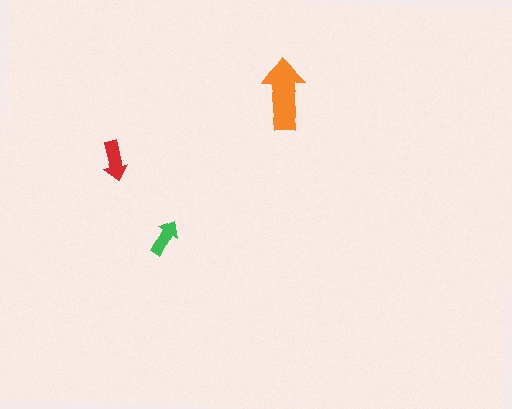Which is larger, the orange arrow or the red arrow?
The orange one.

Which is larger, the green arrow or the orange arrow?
The orange one.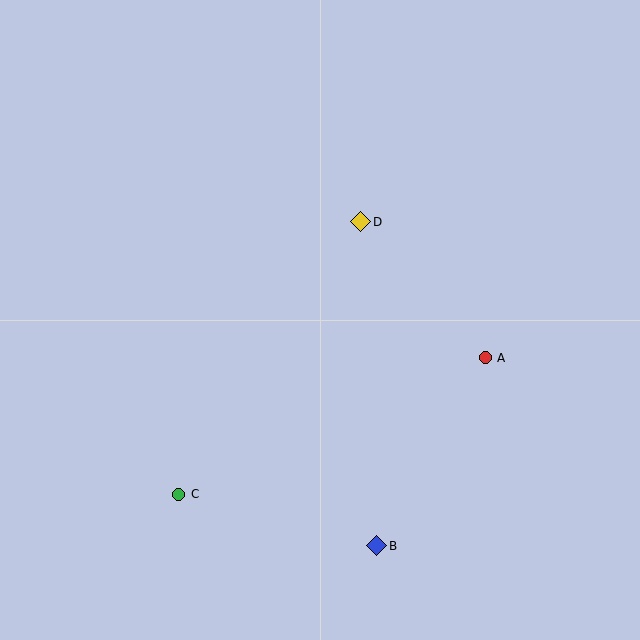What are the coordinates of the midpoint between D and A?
The midpoint between D and A is at (423, 290).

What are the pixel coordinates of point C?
Point C is at (179, 494).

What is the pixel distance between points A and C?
The distance between A and C is 336 pixels.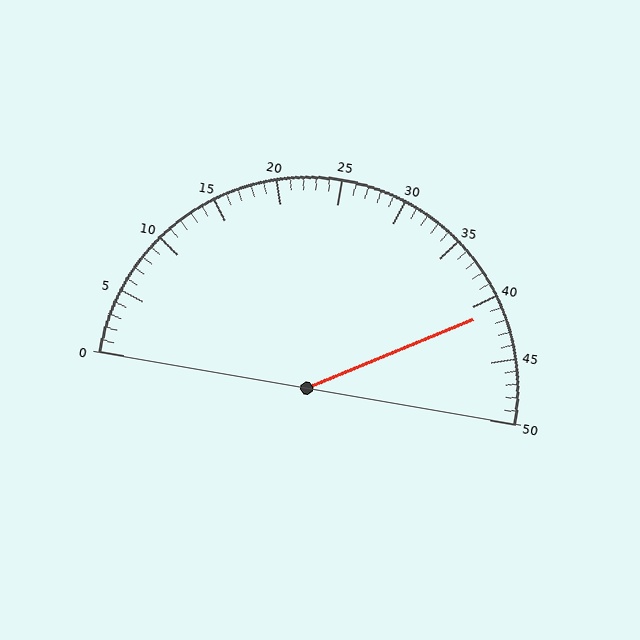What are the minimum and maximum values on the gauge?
The gauge ranges from 0 to 50.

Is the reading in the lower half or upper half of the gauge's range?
The reading is in the upper half of the range (0 to 50).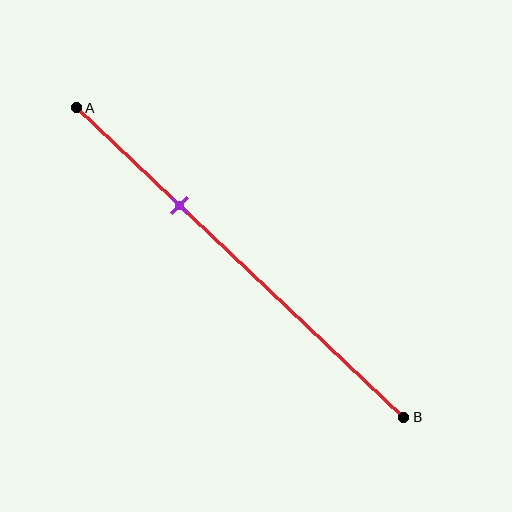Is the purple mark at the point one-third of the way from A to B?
Yes, the mark is approximately at the one-third point.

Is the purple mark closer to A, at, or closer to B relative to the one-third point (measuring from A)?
The purple mark is approximately at the one-third point of segment AB.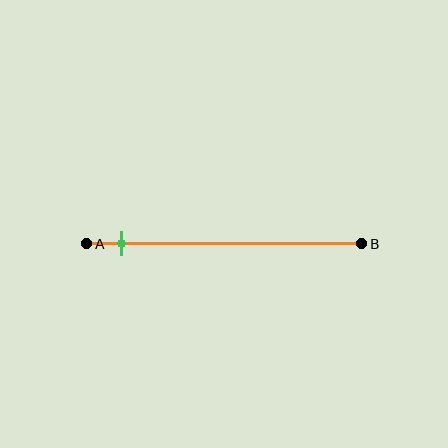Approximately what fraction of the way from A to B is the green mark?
The green mark is approximately 15% of the way from A to B.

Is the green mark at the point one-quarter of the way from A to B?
No, the mark is at about 15% from A, not at the 25% one-quarter point.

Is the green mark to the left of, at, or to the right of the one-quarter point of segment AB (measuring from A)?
The green mark is to the left of the one-quarter point of segment AB.